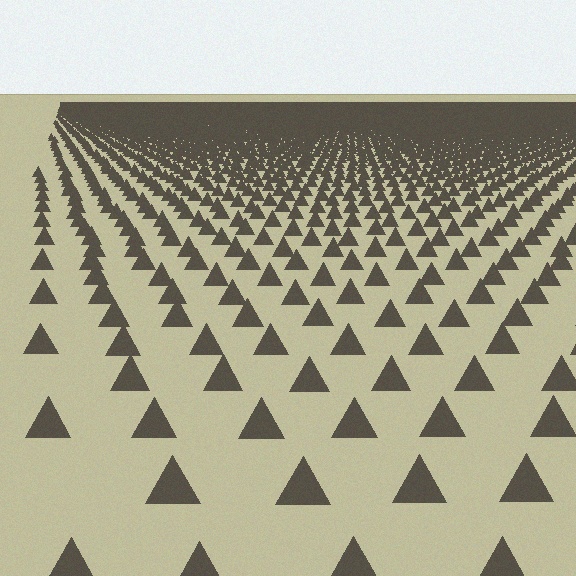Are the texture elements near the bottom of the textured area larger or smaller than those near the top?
Larger. Near the bottom, elements are closer to the viewer and appear at a bigger on-screen size.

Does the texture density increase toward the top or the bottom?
Density increases toward the top.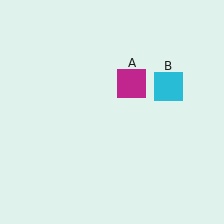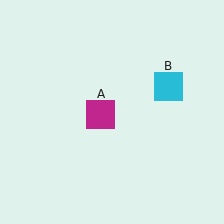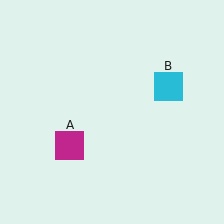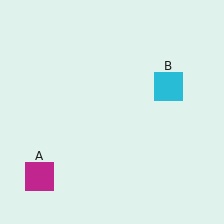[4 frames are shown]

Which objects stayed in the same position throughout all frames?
Cyan square (object B) remained stationary.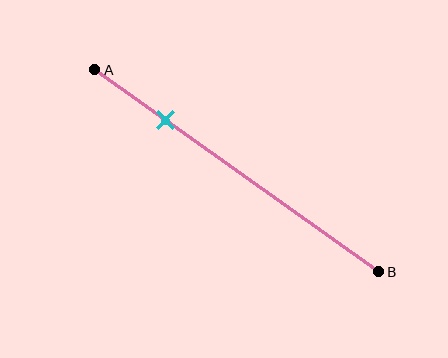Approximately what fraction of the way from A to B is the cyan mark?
The cyan mark is approximately 25% of the way from A to B.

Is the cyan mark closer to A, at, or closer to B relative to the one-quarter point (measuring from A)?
The cyan mark is approximately at the one-quarter point of segment AB.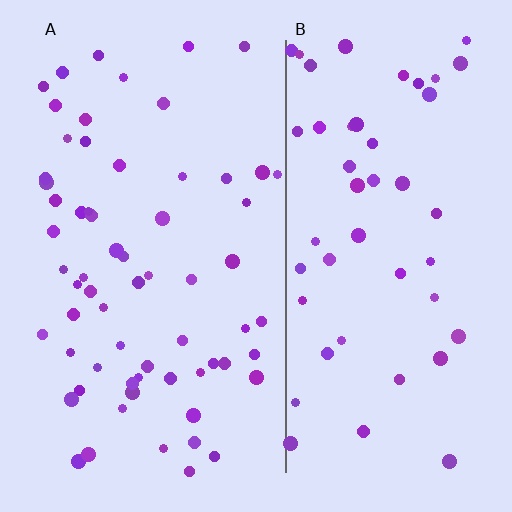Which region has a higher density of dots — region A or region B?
A (the left).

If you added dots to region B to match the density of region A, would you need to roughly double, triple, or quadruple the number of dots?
Approximately double.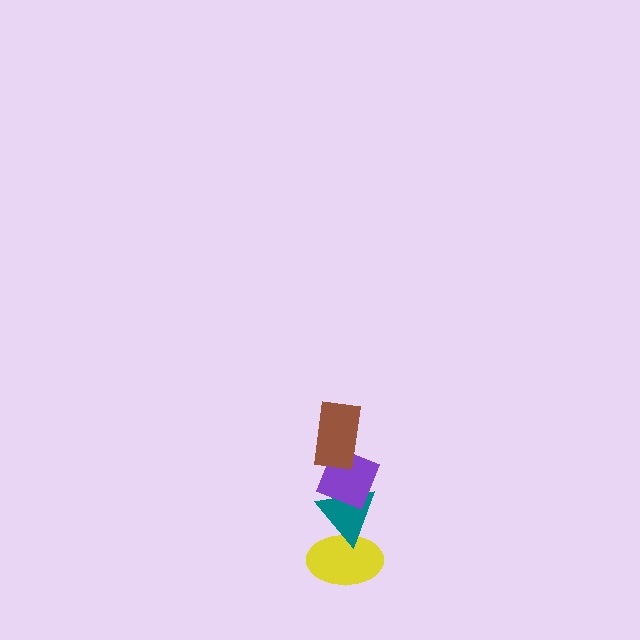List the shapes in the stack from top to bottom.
From top to bottom: the brown rectangle, the purple diamond, the teal triangle, the yellow ellipse.